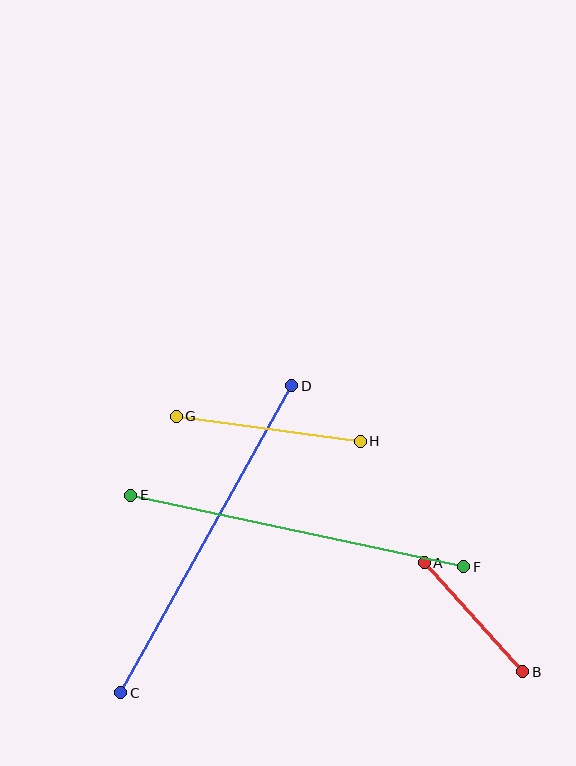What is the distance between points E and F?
The distance is approximately 341 pixels.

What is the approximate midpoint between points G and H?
The midpoint is at approximately (268, 429) pixels.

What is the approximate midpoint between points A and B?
The midpoint is at approximately (473, 617) pixels.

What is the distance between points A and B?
The distance is approximately 147 pixels.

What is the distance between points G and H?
The distance is approximately 186 pixels.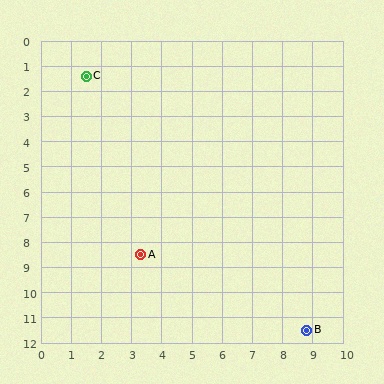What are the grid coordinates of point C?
Point C is at approximately (1.5, 1.4).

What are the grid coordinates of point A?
Point A is at approximately (3.3, 8.5).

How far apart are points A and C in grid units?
Points A and C are about 7.3 grid units apart.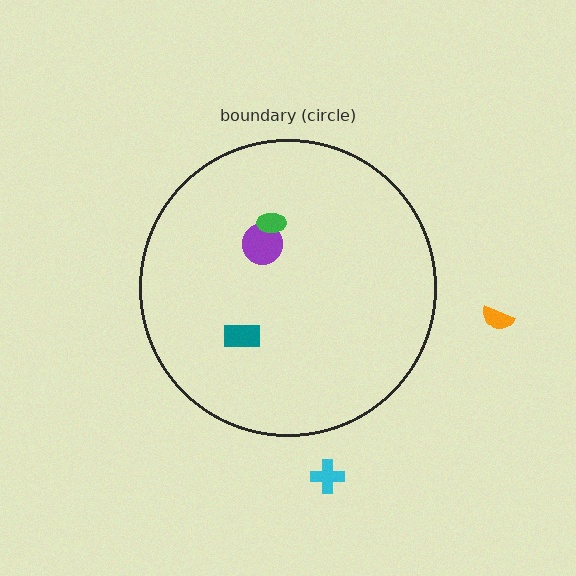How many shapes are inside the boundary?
3 inside, 2 outside.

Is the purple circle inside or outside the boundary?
Inside.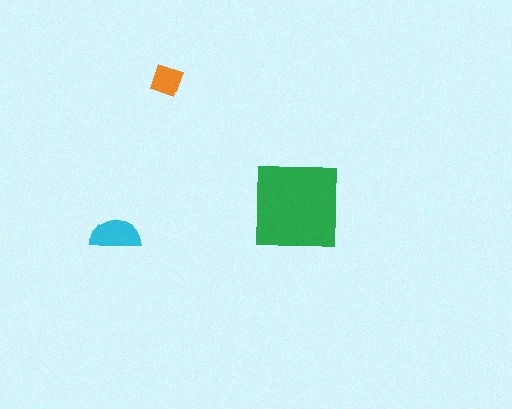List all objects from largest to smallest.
The green square, the cyan semicircle, the orange diamond.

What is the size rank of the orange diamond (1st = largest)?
3rd.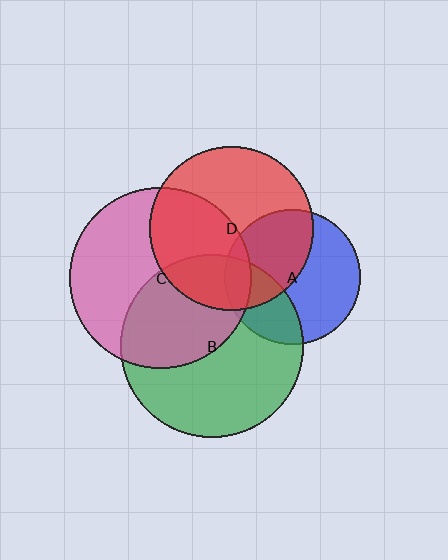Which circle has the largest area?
Circle B (green).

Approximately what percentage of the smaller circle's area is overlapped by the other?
Approximately 45%.